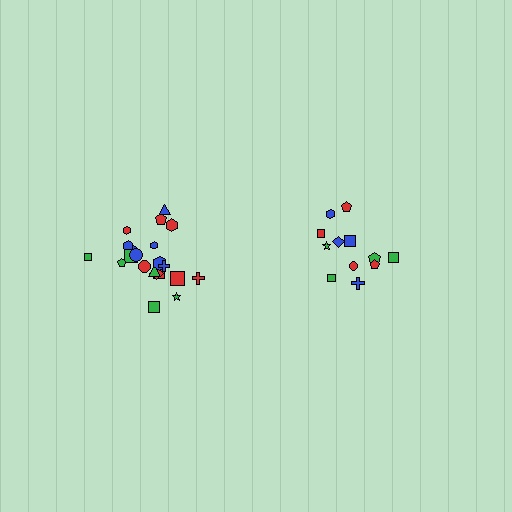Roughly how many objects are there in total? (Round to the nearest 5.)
Roughly 35 objects in total.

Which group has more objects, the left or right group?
The left group.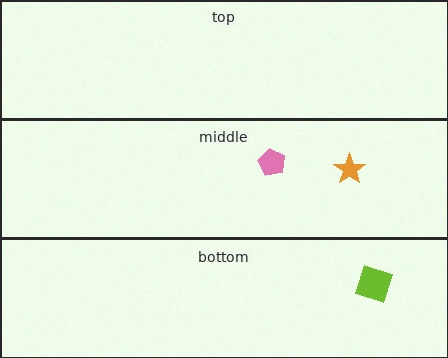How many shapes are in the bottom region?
1.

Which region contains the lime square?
The bottom region.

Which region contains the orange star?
The middle region.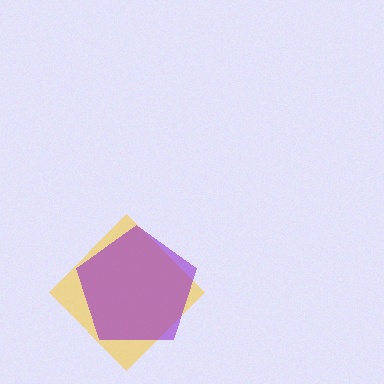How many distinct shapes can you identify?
There are 2 distinct shapes: a yellow diamond, a purple pentagon.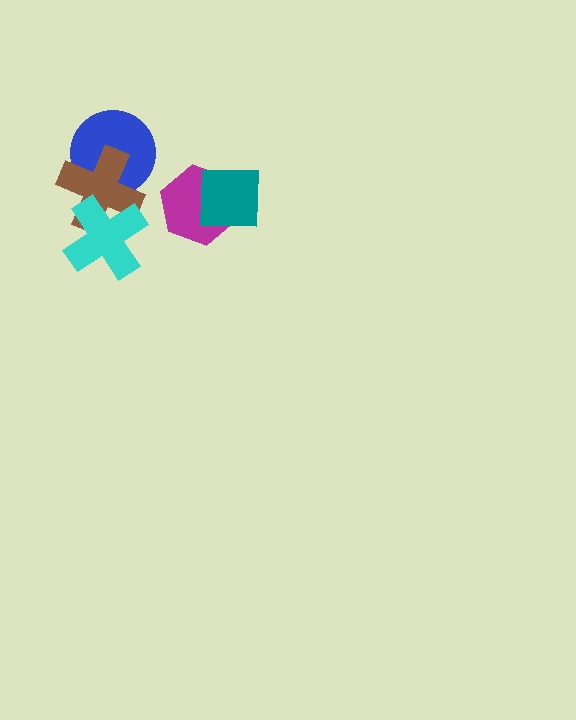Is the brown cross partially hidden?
Yes, it is partially covered by another shape.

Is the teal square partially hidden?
No, no other shape covers it.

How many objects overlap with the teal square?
1 object overlaps with the teal square.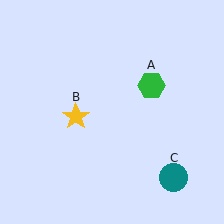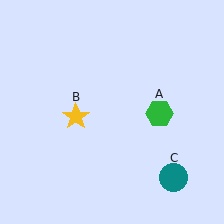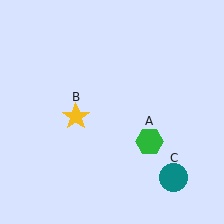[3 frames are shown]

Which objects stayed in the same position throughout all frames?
Yellow star (object B) and teal circle (object C) remained stationary.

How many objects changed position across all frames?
1 object changed position: green hexagon (object A).